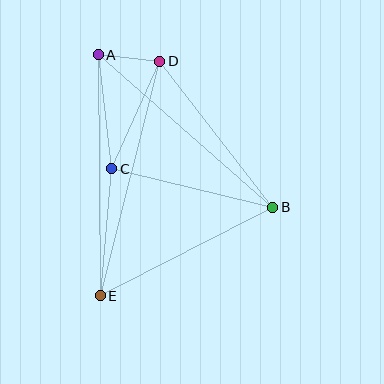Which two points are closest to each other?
Points A and D are closest to each other.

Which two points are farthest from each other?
Points D and E are farthest from each other.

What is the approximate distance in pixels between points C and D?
The distance between C and D is approximately 118 pixels.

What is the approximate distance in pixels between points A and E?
The distance between A and E is approximately 241 pixels.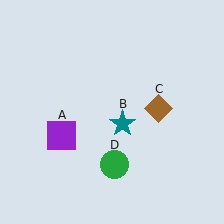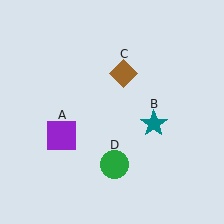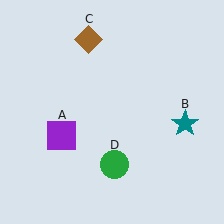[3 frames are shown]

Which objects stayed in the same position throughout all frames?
Purple square (object A) and green circle (object D) remained stationary.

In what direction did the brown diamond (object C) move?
The brown diamond (object C) moved up and to the left.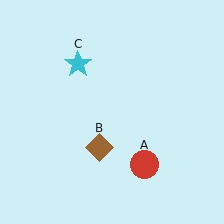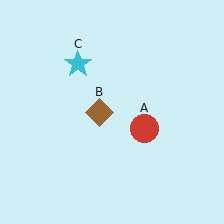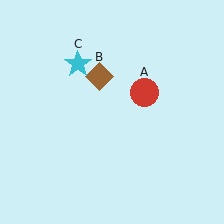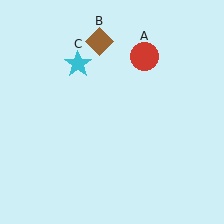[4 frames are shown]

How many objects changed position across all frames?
2 objects changed position: red circle (object A), brown diamond (object B).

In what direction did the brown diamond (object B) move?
The brown diamond (object B) moved up.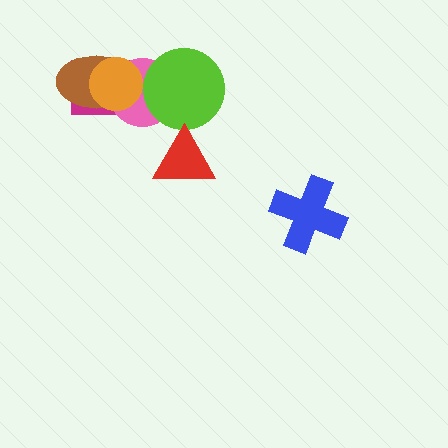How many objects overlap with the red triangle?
0 objects overlap with the red triangle.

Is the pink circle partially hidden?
Yes, it is partially covered by another shape.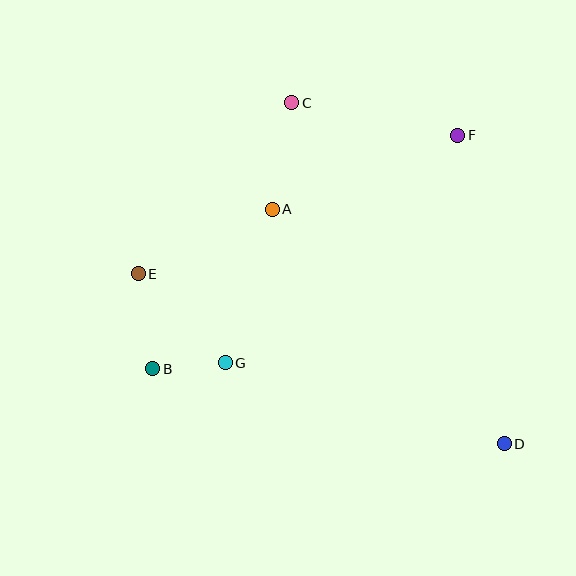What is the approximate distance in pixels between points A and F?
The distance between A and F is approximately 200 pixels.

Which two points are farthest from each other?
Points D and E are farthest from each other.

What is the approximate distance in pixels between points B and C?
The distance between B and C is approximately 301 pixels.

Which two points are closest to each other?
Points B and G are closest to each other.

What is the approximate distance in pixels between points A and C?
The distance between A and C is approximately 108 pixels.